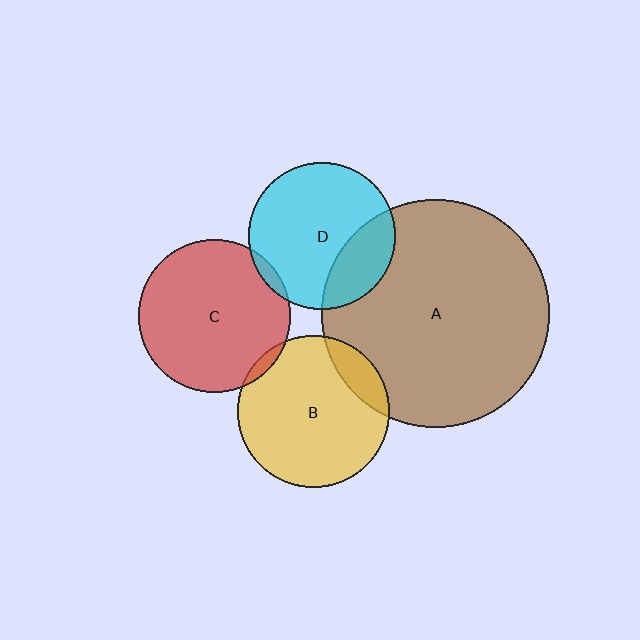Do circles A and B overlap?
Yes.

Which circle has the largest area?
Circle A (brown).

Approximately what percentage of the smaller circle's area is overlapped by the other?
Approximately 15%.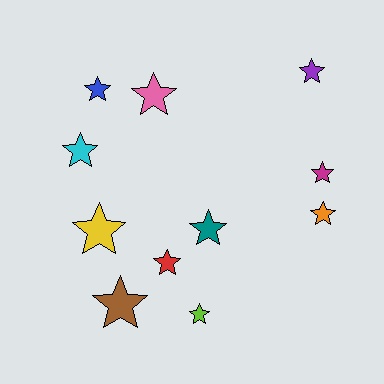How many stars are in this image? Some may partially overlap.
There are 11 stars.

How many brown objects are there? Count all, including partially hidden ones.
There is 1 brown object.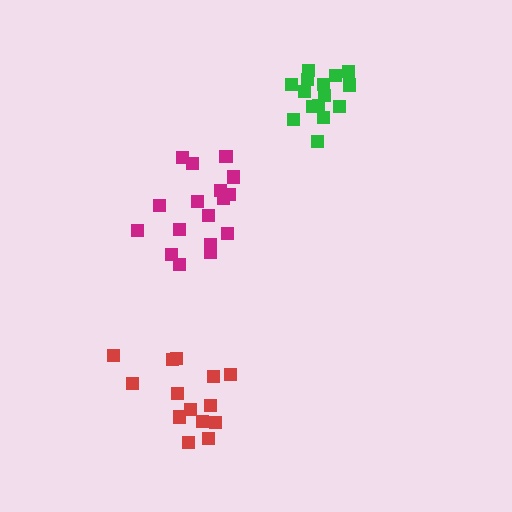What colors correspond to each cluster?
The clusters are colored: magenta, green, red.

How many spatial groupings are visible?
There are 3 spatial groupings.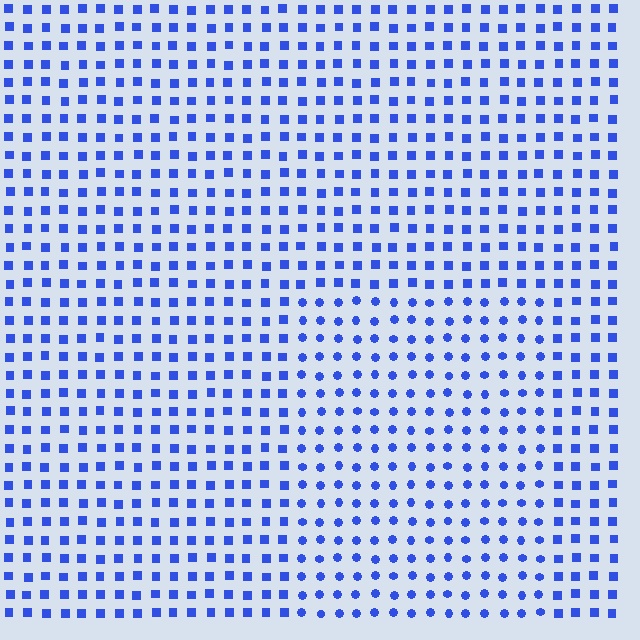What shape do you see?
I see a rectangle.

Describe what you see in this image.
The image is filled with small blue elements arranged in a uniform grid. A rectangle-shaped region contains circles, while the surrounding area contains squares. The boundary is defined purely by the change in element shape.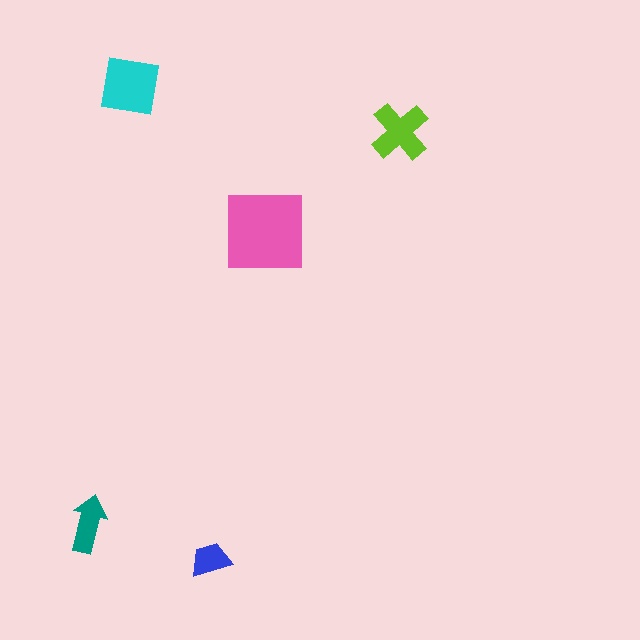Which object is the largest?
The pink square.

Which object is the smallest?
The blue trapezoid.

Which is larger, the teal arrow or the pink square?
The pink square.